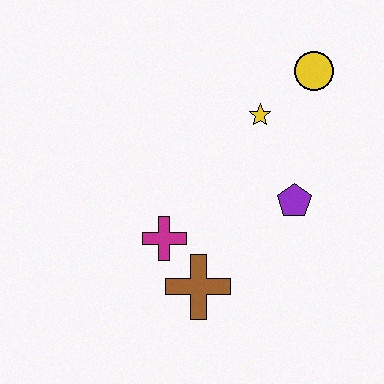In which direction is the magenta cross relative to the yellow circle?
The magenta cross is below the yellow circle.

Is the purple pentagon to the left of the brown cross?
No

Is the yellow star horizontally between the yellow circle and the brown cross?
Yes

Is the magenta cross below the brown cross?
No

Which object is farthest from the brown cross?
The yellow circle is farthest from the brown cross.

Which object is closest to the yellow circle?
The yellow star is closest to the yellow circle.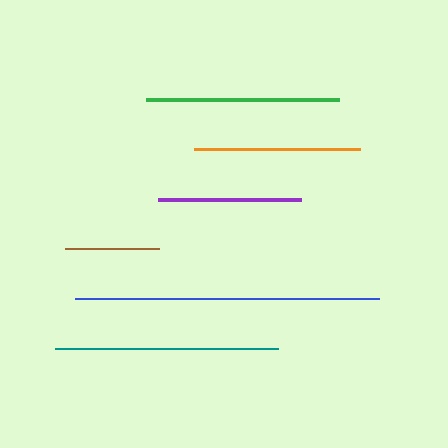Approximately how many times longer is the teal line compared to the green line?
The teal line is approximately 1.2 times the length of the green line.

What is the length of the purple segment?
The purple segment is approximately 143 pixels long.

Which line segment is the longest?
The blue line is the longest at approximately 304 pixels.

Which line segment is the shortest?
The brown line is the shortest at approximately 95 pixels.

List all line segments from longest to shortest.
From longest to shortest: blue, teal, green, orange, purple, brown.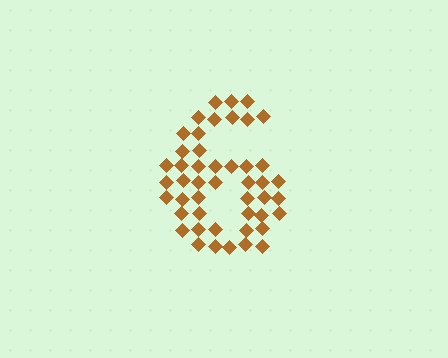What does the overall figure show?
The overall figure shows the digit 6.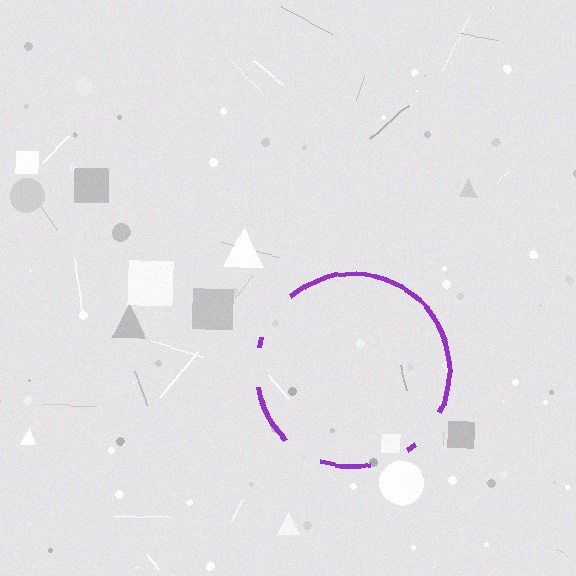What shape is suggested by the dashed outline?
The dashed outline suggests a circle.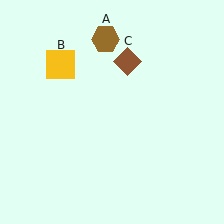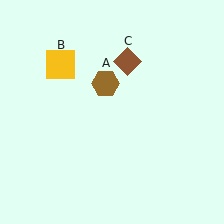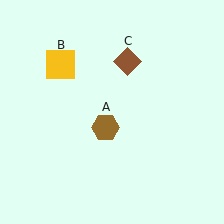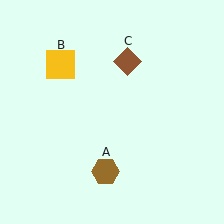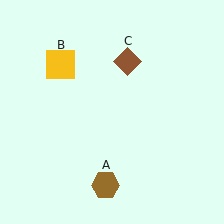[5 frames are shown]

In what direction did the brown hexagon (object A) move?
The brown hexagon (object A) moved down.